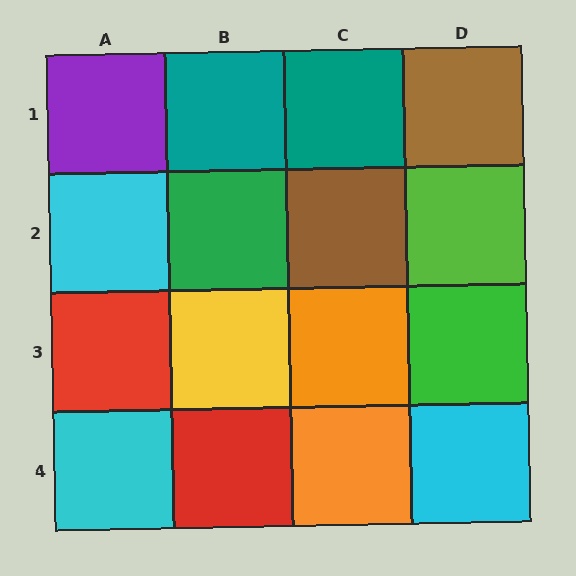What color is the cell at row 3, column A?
Red.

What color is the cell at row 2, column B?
Green.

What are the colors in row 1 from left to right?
Purple, teal, teal, brown.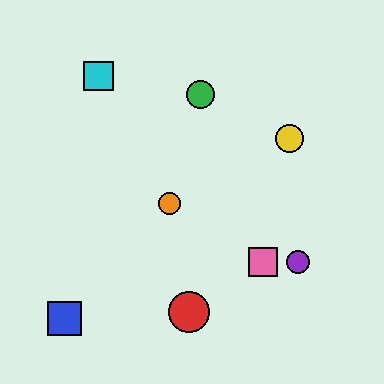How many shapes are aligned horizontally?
2 shapes (the purple circle, the pink square) are aligned horizontally.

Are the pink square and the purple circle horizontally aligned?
Yes, both are at y≈262.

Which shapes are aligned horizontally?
The purple circle, the pink square are aligned horizontally.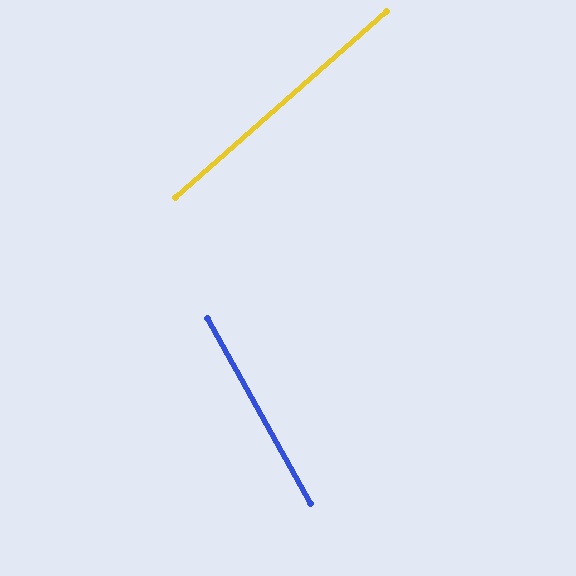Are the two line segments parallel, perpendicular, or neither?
Neither parallel nor perpendicular — they differ by about 78°.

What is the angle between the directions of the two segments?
Approximately 78 degrees.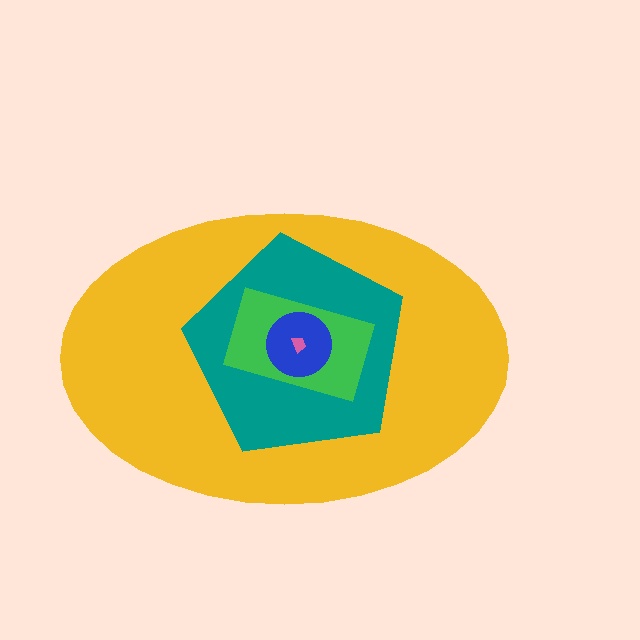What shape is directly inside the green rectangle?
The blue circle.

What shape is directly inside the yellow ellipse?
The teal pentagon.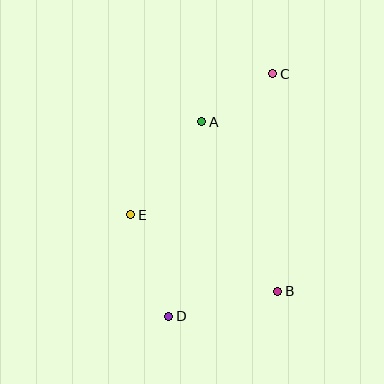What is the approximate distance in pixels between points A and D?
The distance between A and D is approximately 197 pixels.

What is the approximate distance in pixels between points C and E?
The distance between C and E is approximately 201 pixels.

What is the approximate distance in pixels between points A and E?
The distance between A and E is approximately 117 pixels.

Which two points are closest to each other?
Points A and C are closest to each other.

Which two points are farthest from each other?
Points C and D are farthest from each other.